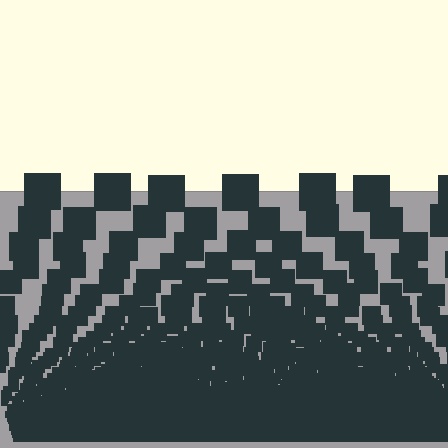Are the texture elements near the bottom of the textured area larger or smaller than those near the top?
Smaller. The gradient is inverted — elements near the bottom are smaller and denser.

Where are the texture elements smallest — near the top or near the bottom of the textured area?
Near the bottom.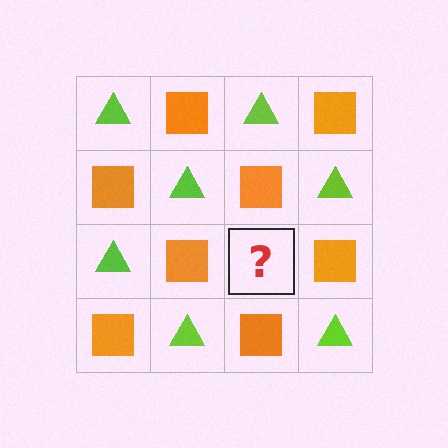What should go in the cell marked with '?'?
The missing cell should contain a lime triangle.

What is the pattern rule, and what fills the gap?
The rule is that it alternates lime triangle and orange square in a checkerboard pattern. The gap should be filled with a lime triangle.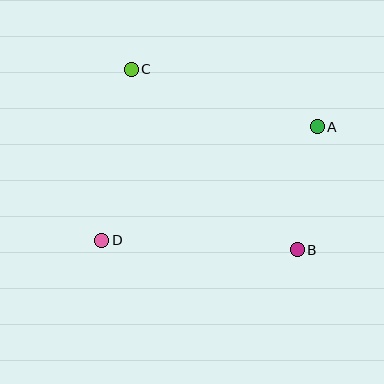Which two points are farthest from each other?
Points B and C are farthest from each other.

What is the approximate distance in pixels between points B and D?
The distance between B and D is approximately 196 pixels.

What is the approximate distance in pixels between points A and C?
The distance between A and C is approximately 195 pixels.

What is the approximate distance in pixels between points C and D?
The distance between C and D is approximately 174 pixels.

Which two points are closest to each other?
Points A and B are closest to each other.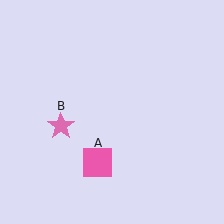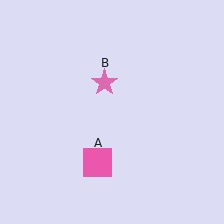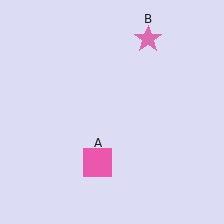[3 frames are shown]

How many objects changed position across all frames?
1 object changed position: pink star (object B).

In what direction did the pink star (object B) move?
The pink star (object B) moved up and to the right.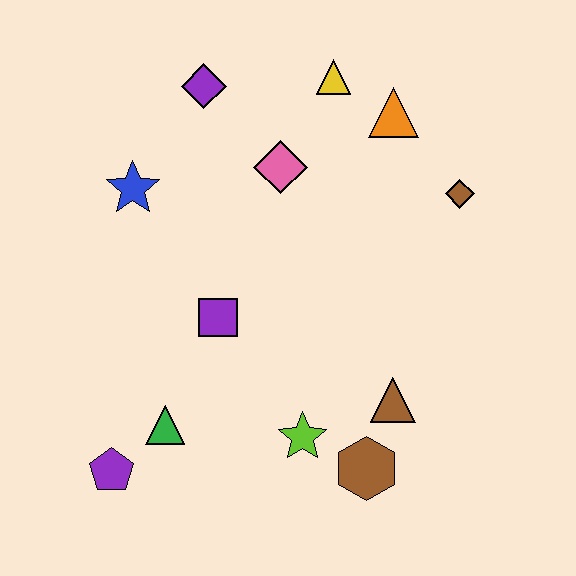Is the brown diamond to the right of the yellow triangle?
Yes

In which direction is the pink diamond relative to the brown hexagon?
The pink diamond is above the brown hexagon.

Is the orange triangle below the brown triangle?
No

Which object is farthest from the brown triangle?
The purple diamond is farthest from the brown triangle.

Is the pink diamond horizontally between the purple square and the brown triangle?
Yes